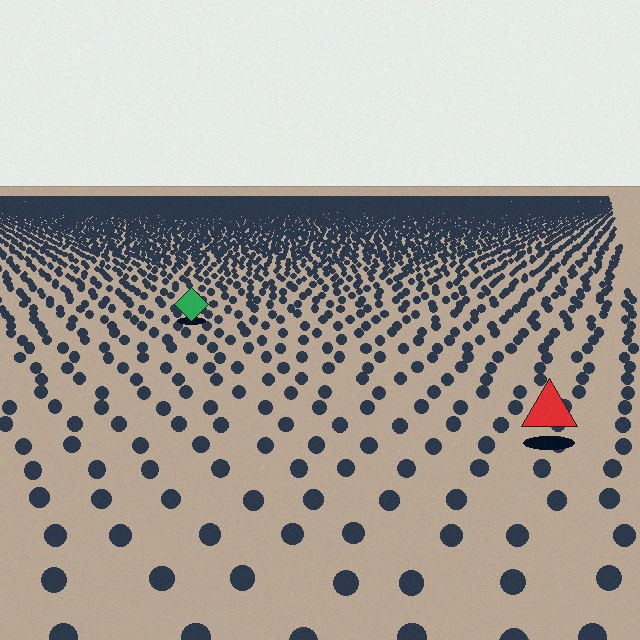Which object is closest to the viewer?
The red triangle is closest. The texture marks near it are larger and more spread out.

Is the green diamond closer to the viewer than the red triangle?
No. The red triangle is closer — you can tell from the texture gradient: the ground texture is coarser near it.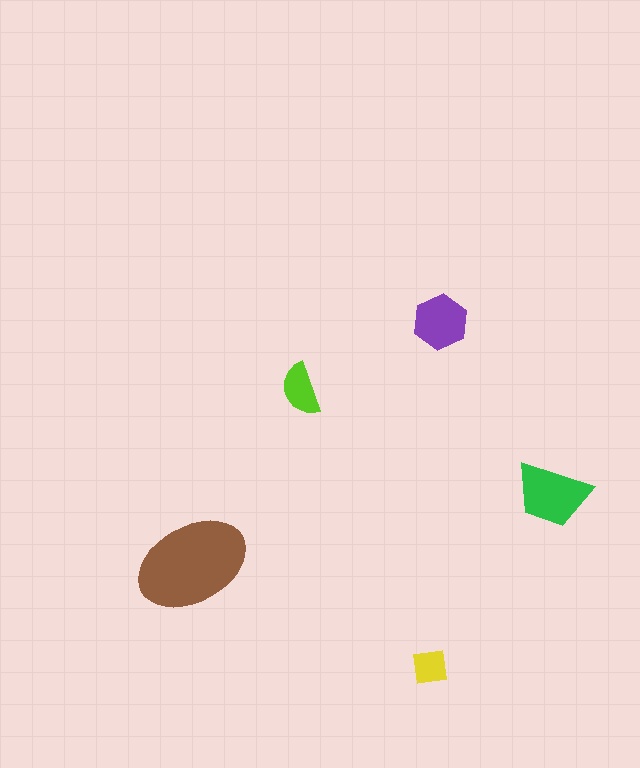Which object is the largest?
The brown ellipse.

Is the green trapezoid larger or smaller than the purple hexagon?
Larger.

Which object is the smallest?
The yellow square.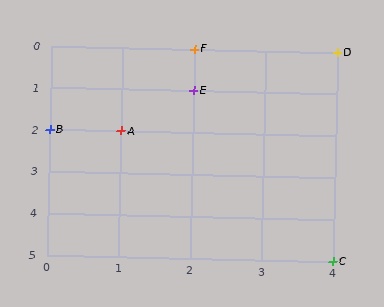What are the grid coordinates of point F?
Point F is at grid coordinates (2, 0).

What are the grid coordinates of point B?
Point B is at grid coordinates (0, 2).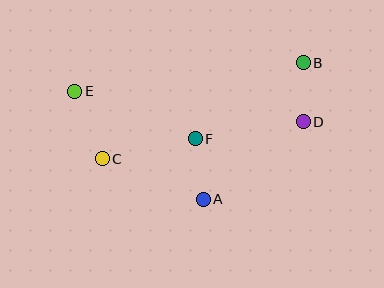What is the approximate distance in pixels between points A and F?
The distance between A and F is approximately 61 pixels.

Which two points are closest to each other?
Points B and D are closest to each other.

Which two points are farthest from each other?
Points D and E are farthest from each other.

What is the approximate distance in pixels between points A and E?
The distance between A and E is approximately 168 pixels.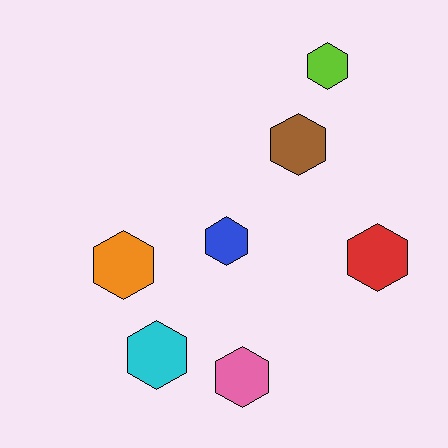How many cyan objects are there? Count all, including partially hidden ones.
There is 1 cyan object.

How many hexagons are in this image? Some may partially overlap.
There are 7 hexagons.